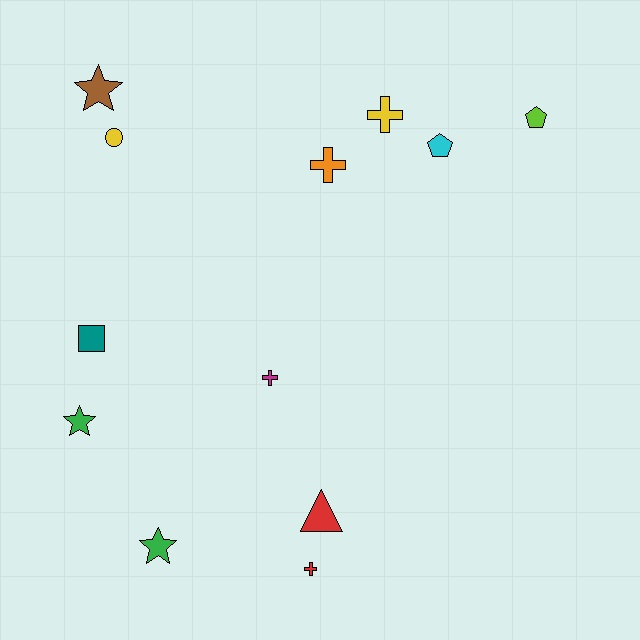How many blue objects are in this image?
There are no blue objects.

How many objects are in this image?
There are 12 objects.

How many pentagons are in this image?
There are 2 pentagons.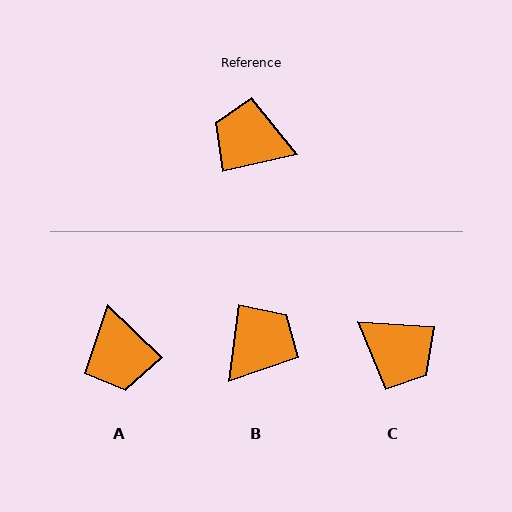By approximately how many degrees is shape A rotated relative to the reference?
Approximately 123 degrees counter-clockwise.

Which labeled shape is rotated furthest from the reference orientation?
C, about 163 degrees away.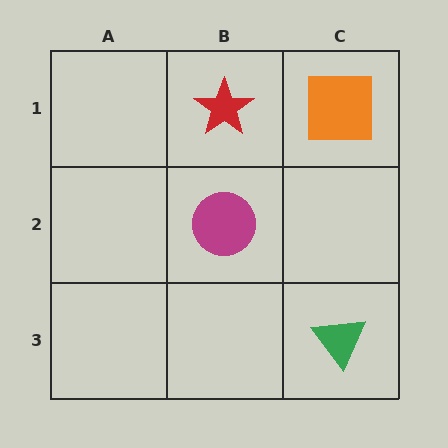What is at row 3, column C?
A green triangle.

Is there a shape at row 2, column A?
No, that cell is empty.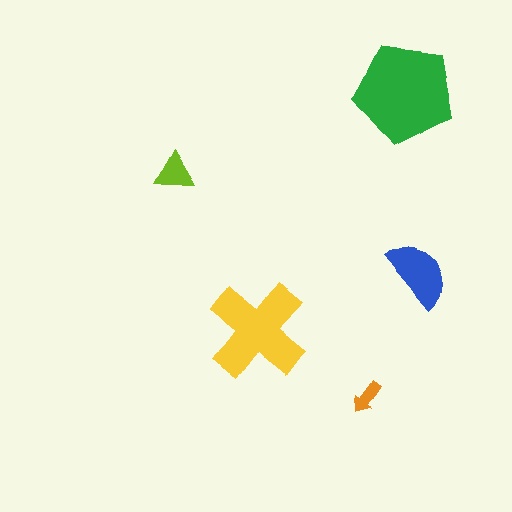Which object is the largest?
The green pentagon.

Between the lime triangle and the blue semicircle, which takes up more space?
The blue semicircle.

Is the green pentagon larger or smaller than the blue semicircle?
Larger.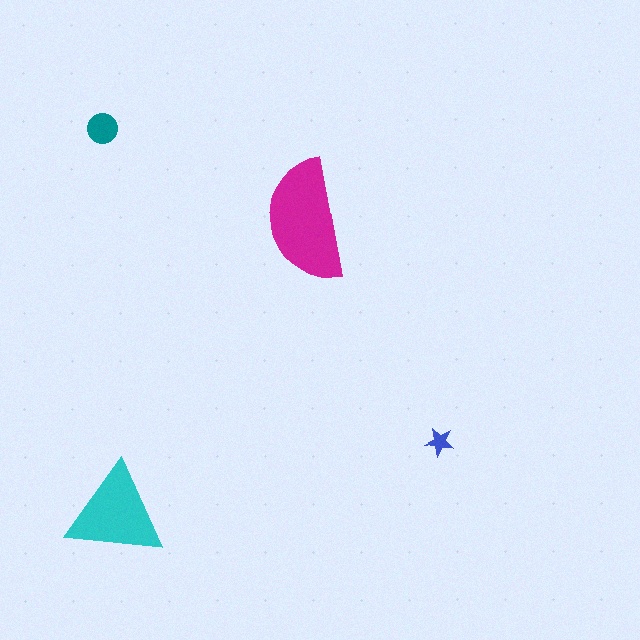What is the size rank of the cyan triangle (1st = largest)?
2nd.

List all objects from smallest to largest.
The blue star, the teal circle, the cyan triangle, the magenta semicircle.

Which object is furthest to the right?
The blue star is rightmost.